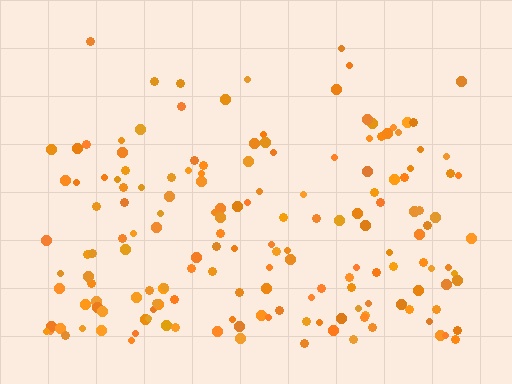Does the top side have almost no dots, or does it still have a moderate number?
Still a moderate number, just noticeably fewer than the bottom.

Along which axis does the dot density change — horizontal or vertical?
Vertical.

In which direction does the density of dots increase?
From top to bottom, with the bottom side densest.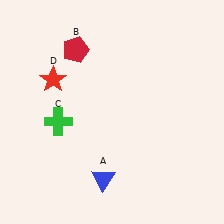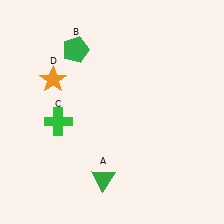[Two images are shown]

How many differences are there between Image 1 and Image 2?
There are 3 differences between the two images.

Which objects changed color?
A changed from blue to green. B changed from red to green. D changed from red to orange.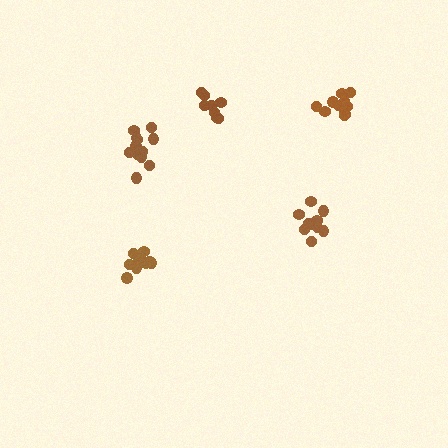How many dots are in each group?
Group 1: 11 dots, Group 2: 11 dots, Group 3: 13 dots, Group 4: 8 dots, Group 5: 11 dots (54 total).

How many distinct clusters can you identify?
There are 5 distinct clusters.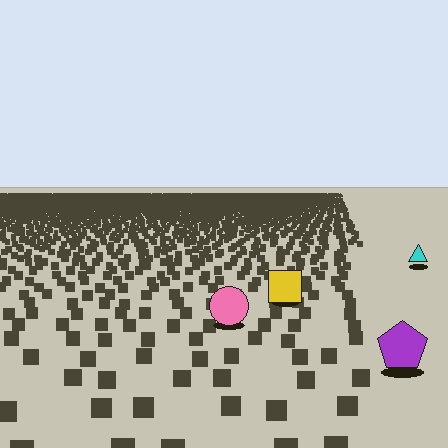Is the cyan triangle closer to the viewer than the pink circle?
No. The pink circle is closer — you can tell from the texture gradient: the ground texture is coarser near it.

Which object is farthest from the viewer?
The cyan triangle is farthest from the viewer. It appears smaller and the ground texture around it is denser.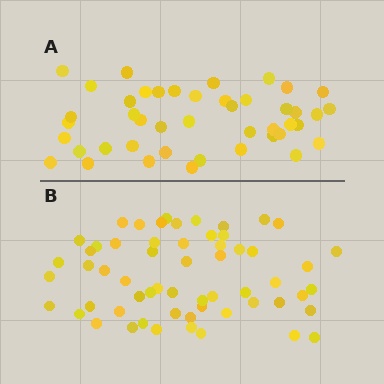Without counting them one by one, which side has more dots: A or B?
Region B (the bottom region) has more dots.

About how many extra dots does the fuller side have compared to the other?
Region B has approximately 15 more dots than region A.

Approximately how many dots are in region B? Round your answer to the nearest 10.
About 60 dots. (The exact count is 59, which rounds to 60.)